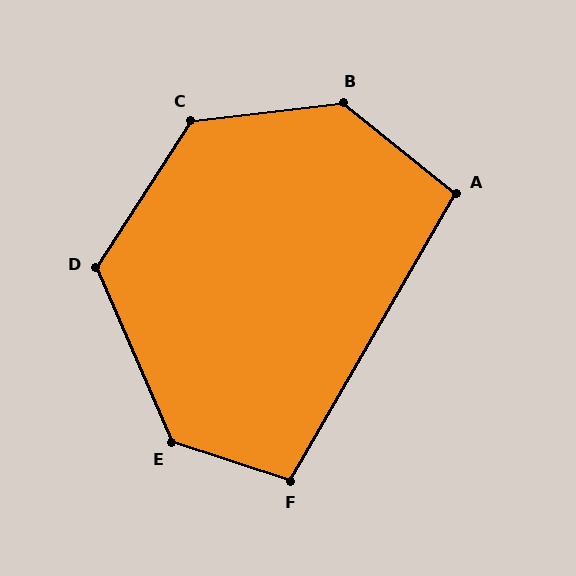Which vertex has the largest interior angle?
B, at approximately 135 degrees.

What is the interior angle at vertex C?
Approximately 130 degrees (obtuse).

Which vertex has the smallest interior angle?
A, at approximately 99 degrees.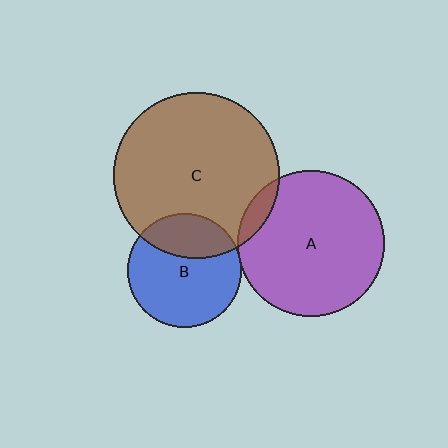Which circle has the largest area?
Circle C (brown).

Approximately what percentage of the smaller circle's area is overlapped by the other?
Approximately 10%.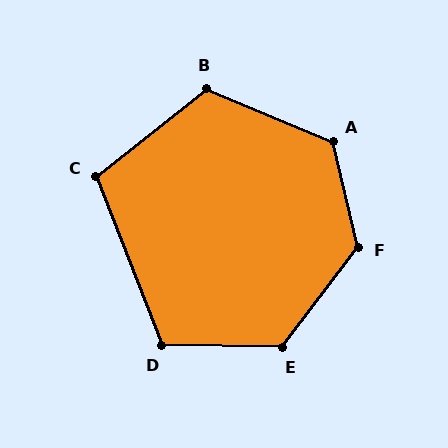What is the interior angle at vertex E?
Approximately 126 degrees (obtuse).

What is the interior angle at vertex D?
Approximately 112 degrees (obtuse).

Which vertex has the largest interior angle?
F, at approximately 129 degrees.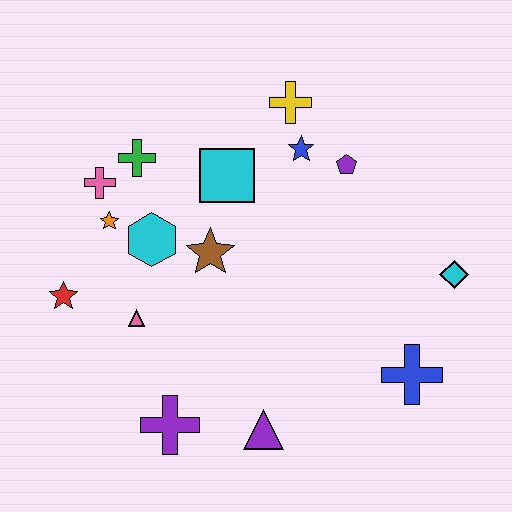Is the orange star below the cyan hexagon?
No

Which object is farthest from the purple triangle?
The yellow cross is farthest from the purple triangle.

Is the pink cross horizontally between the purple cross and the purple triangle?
No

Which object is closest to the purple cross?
The purple triangle is closest to the purple cross.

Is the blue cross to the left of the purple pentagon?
No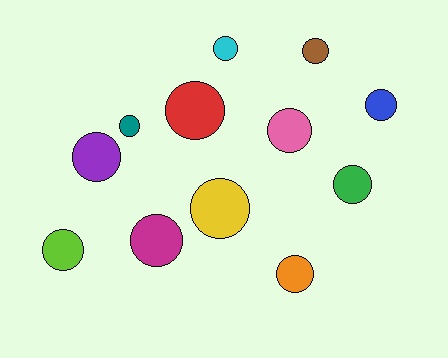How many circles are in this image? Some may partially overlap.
There are 12 circles.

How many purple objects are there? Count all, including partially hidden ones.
There is 1 purple object.